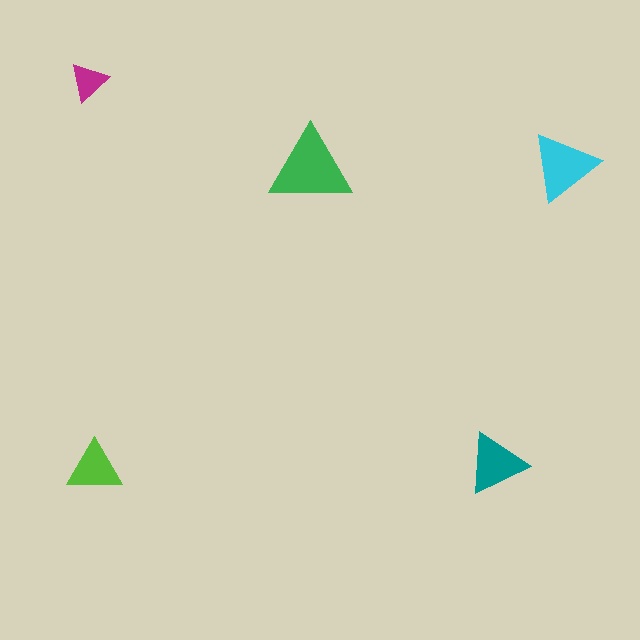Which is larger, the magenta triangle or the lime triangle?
The lime one.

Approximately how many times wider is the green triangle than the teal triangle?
About 1.5 times wider.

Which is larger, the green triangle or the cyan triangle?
The green one.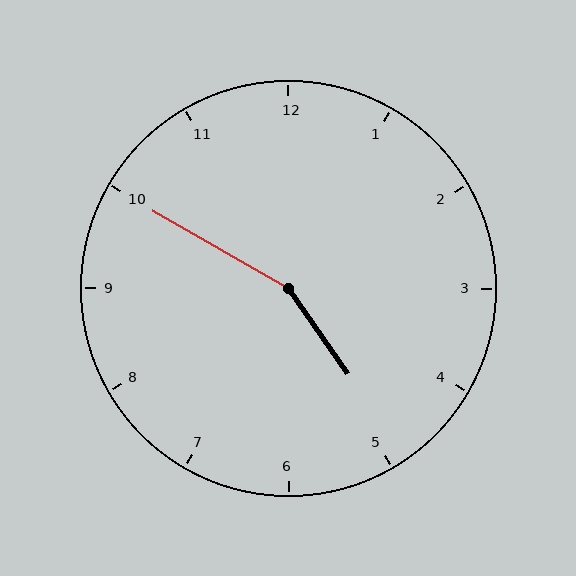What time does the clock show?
4:50.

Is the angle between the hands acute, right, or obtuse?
It is obtuse.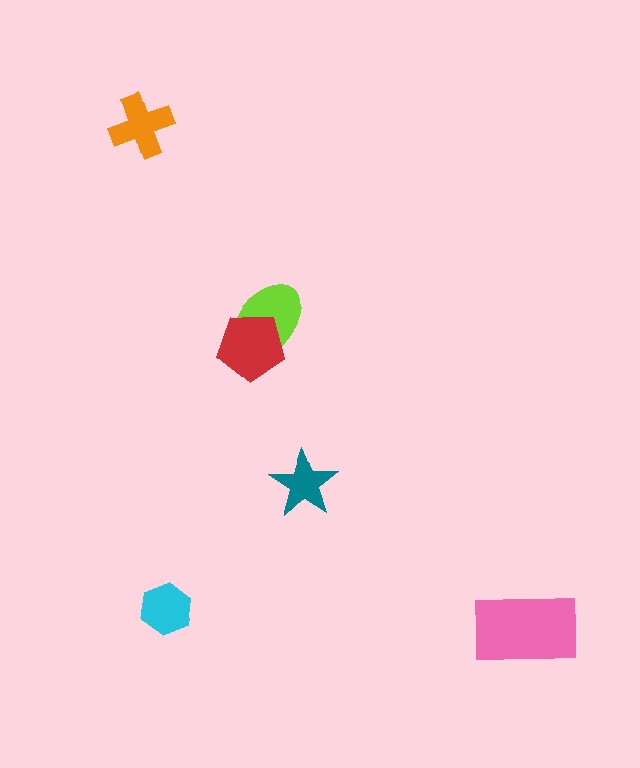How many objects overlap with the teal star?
0 objects overlap with the teal star.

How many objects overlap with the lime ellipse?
1 object overlaps with the lime ellipse.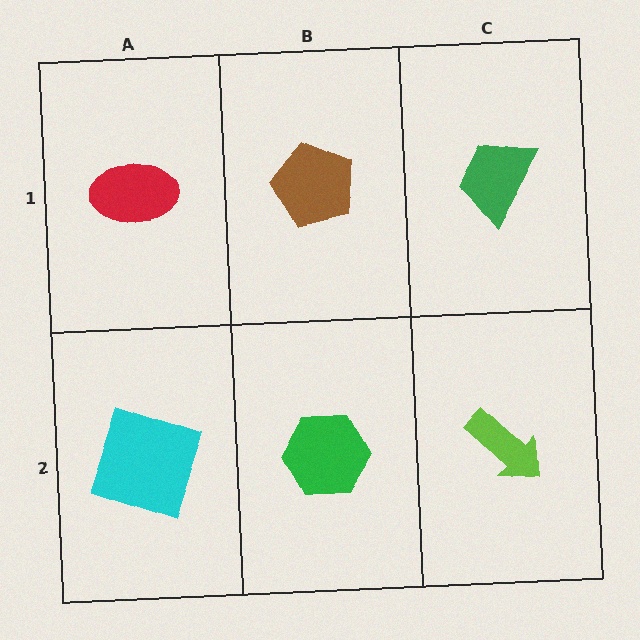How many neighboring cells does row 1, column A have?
2.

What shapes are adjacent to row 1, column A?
A cyan square (row 2, column A), a brown pentagon (row 1, column B).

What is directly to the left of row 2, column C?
A green hexagon.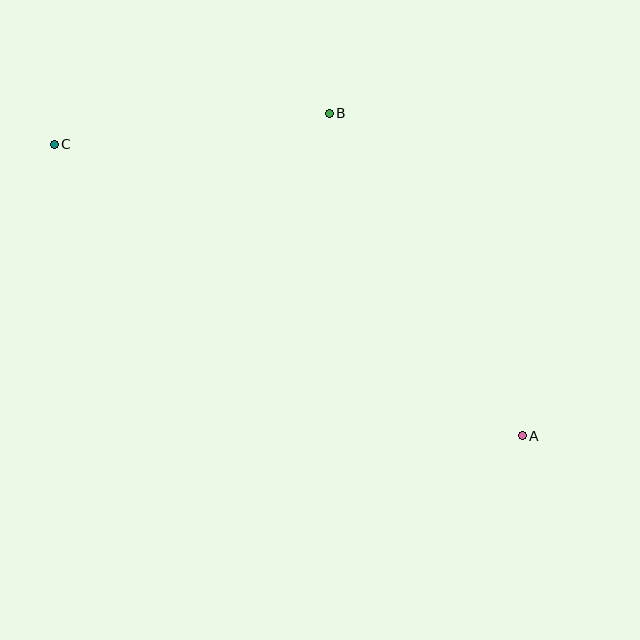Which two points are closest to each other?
Points B and C are closest to each other.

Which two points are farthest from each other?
Points A and C are farthest from each other.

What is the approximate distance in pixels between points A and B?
The distance between A and B is approximately 376 pixels.